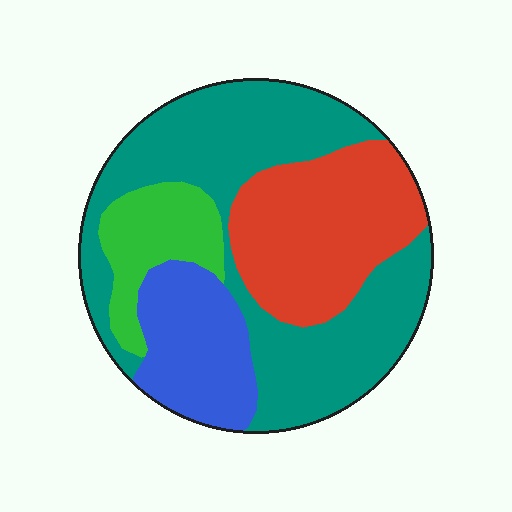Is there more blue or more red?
Red.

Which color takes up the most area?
Teal, at roughly 45%.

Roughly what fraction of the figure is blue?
Blue covers around 15% of the figure.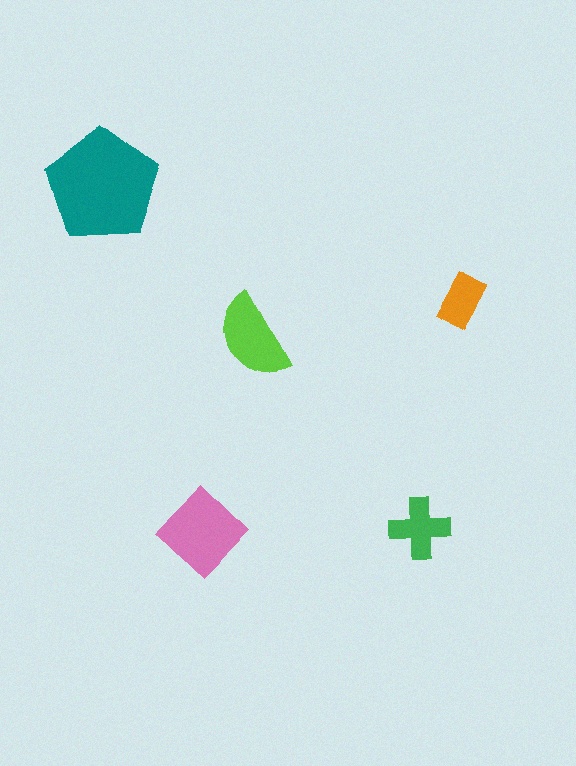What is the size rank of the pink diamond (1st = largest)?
2nd.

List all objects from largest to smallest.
The teal pentagon, the pink diamond, the lime semicircle, the green cross, the orange rectangle.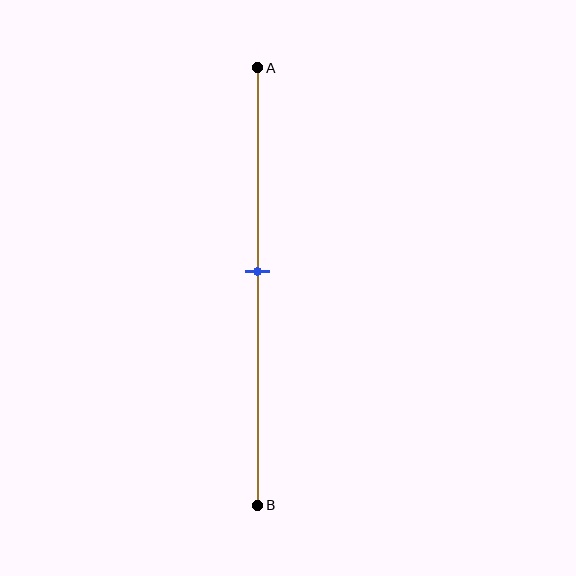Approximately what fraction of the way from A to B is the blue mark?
The blue mark is approximately 45% of the way from A to B.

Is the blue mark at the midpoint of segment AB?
No, the mark is at about 45% from A, not at the 50% midpoint.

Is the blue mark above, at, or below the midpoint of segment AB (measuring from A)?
The blue mark is above the midpoint of segment AB.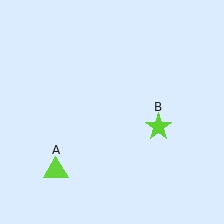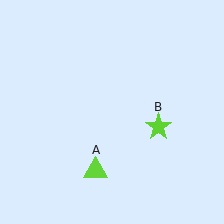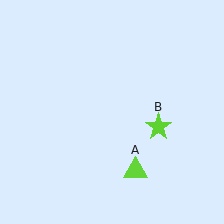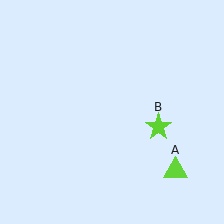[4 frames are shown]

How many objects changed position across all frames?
1 object changed position: lime triangle (object A).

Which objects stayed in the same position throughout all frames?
Lime star (object B) remained stationary.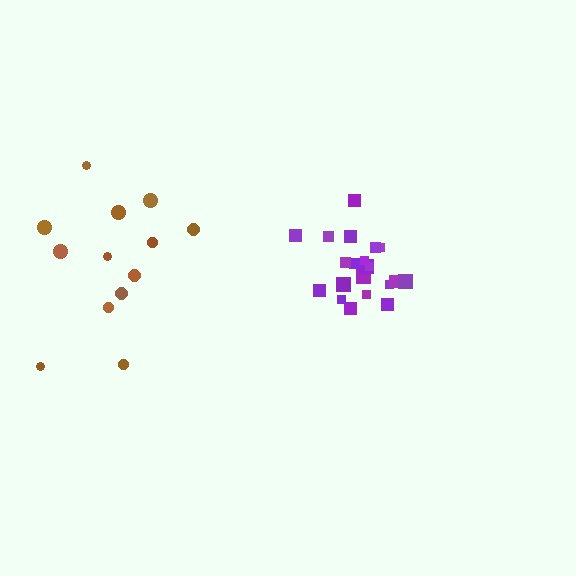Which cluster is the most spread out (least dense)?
Brown.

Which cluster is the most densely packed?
Purple.